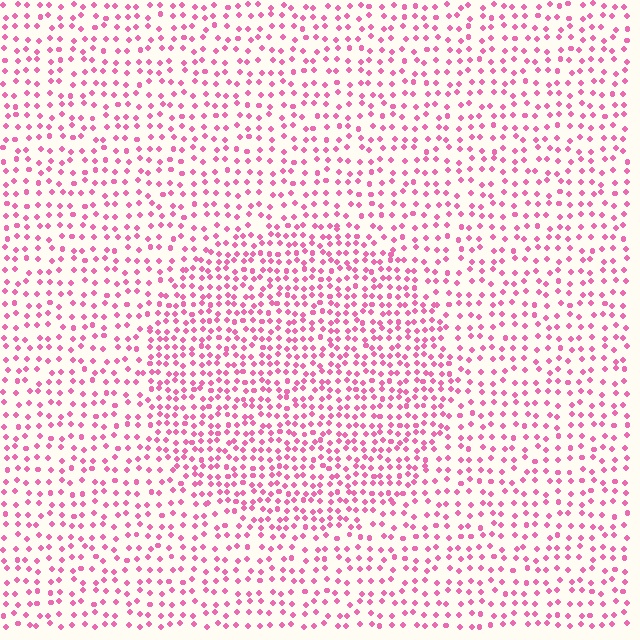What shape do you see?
I see a circle.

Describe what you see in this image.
The image contains small pink elements arranged at two different densities. A circle-shaped region is visible where the elements are more densely packed than the surrounding area.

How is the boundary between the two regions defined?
The boundary is defined by a change in element density (approximately 1.7x ratio). All elements are the same color, size, and shape.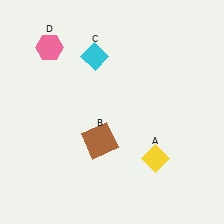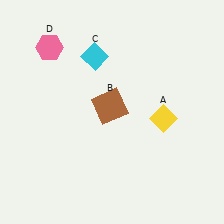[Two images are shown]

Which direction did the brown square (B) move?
The brown square (B) moved up.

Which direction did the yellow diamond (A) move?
The yellow diamond (A) moved up.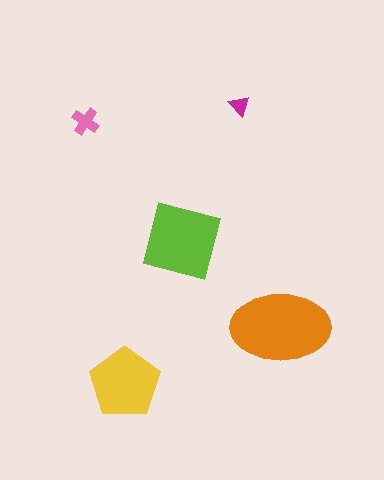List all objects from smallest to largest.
The magenta triangle, the pink cross, the yellow pentagon, the lime square, the orange ellipse.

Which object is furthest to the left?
The pink cross is leftmost.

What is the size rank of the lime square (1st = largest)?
2nd.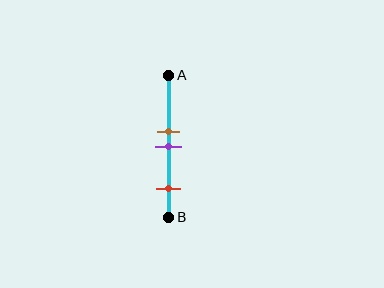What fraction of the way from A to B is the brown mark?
The brown mark is approximately 40% (0.4) of the way from A to B.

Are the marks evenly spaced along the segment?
No, the marks are not evenly spaced.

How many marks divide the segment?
There are 3 marks dividing the segment.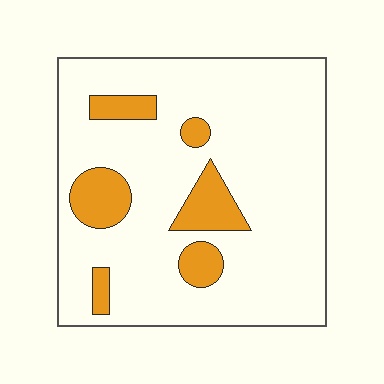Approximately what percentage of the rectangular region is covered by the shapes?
Approximately 15%.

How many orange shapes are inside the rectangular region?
6.